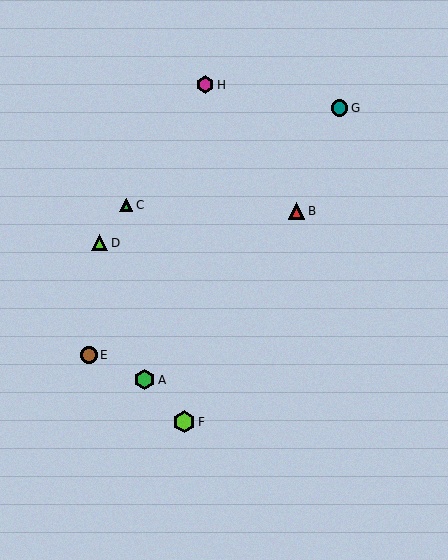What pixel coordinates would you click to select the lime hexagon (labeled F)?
Click at (184, 422) to select the lime hexagon F.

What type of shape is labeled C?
Shape C is a green triangle.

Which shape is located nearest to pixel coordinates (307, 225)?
The red triangle (labeled B) at (296, 211) is nearest to that location.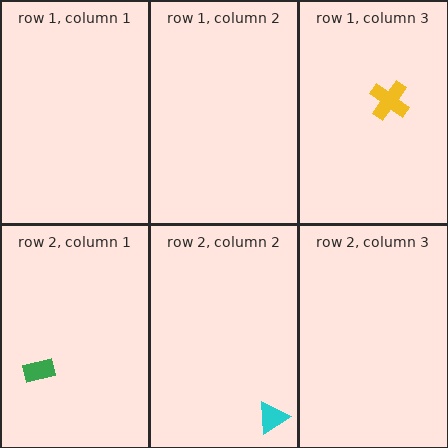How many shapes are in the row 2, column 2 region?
1.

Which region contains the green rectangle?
The row 2, column 1 region.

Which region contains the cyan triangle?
The row 2, column 2 region.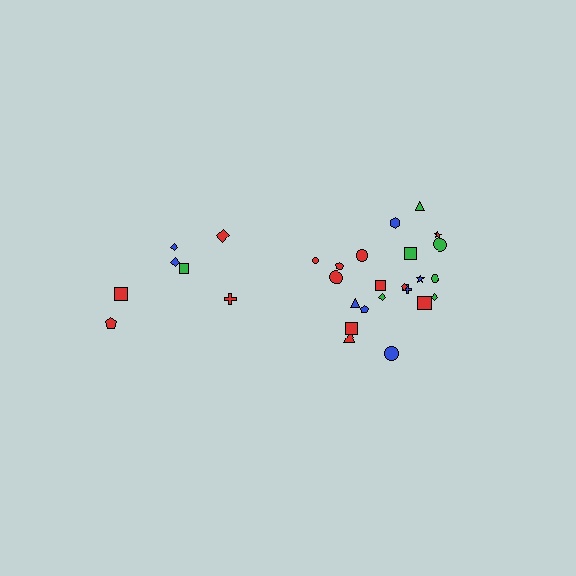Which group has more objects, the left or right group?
The right group.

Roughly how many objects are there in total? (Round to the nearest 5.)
Roughly 30 objects in total.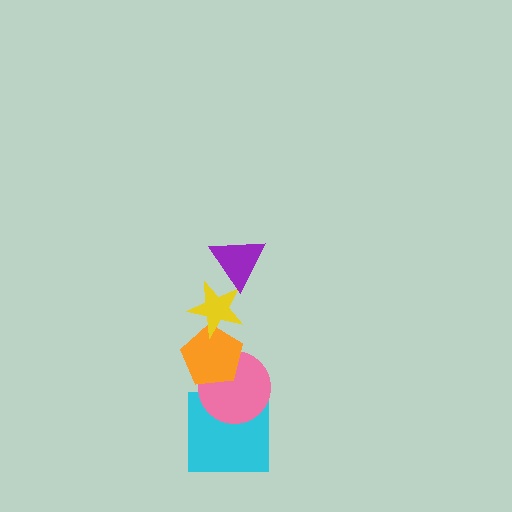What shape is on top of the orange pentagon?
The yellow star is on top of the orange pentagon.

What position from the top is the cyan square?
The cyan square is 5th from the top.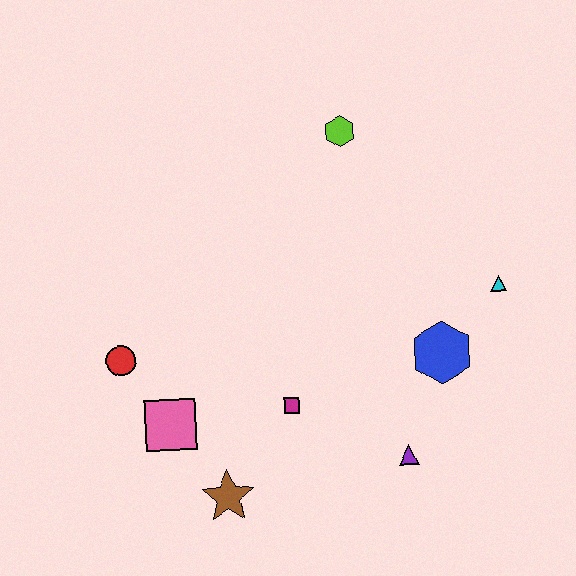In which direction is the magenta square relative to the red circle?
The magenta square is to the right of the red circle.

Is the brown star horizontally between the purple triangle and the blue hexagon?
No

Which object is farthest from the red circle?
The cyan triangle is farthest from the red circle.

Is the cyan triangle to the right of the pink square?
Yes